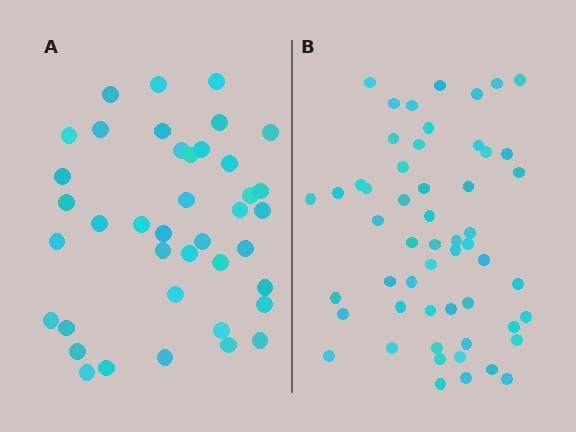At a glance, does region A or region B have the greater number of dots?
Region B (the right region) has more dots.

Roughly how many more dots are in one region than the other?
Region B has approximately 15 more dots than region A.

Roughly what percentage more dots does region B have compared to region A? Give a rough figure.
About 35% more.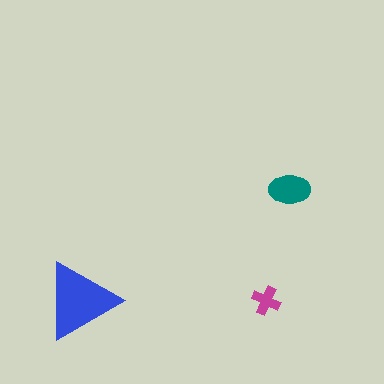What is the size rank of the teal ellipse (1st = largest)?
2nd.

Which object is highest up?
The teal ellipse is topmost.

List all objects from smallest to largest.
The magenta cross, the teal ellipse, the blue triangle.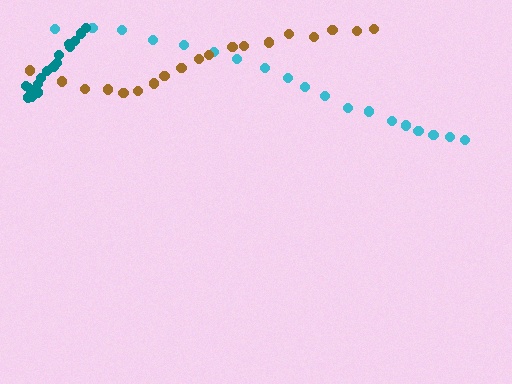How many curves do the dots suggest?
There are 3 distinct paths.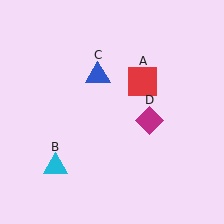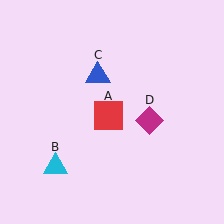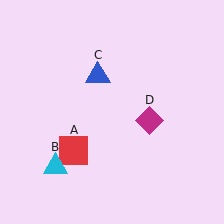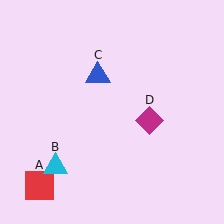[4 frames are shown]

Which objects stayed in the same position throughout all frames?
Cyan triangle (object B) and blue triangle (object C) and magenta diamond (object D) remained stationary.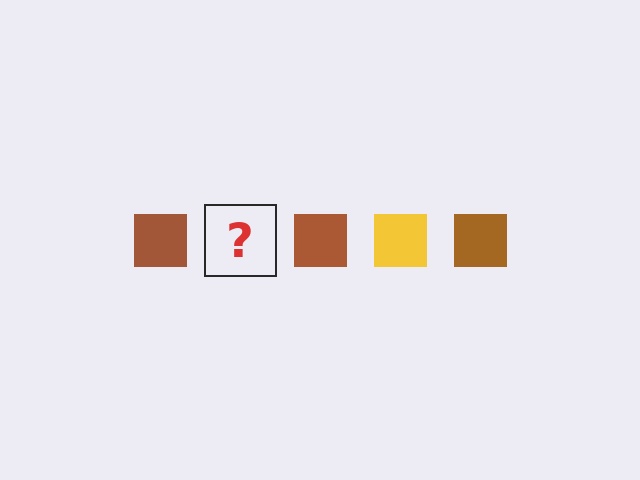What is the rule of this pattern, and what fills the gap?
The rule is that the pattern cycles through brown, yellow squares. The gap should be filled with a yellow square.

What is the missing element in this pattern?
The missing element is a yellow square.